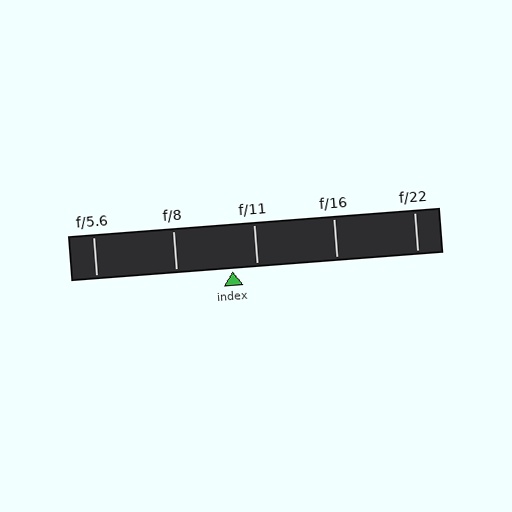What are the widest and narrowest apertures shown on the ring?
The widest aperture shown is f/5.6 and the narrowest is f/22.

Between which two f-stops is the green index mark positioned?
The index mark is between f/8 and f/11.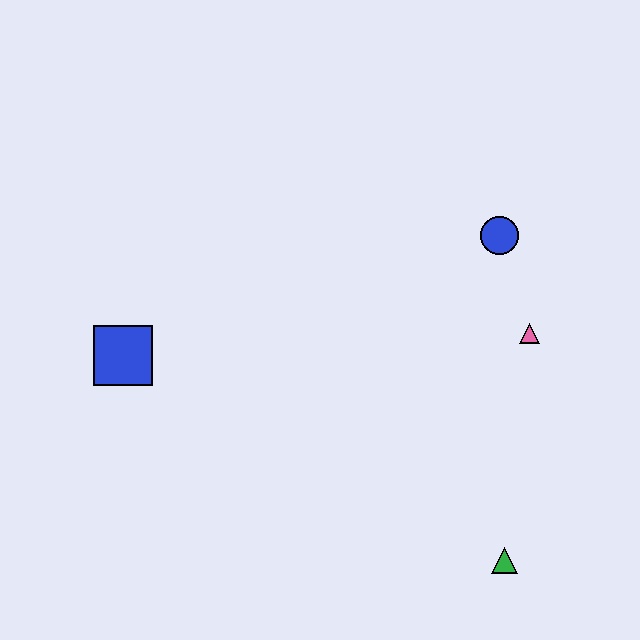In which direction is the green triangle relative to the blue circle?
The green triangle is below the blue circle.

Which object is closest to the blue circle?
The pink triangle is closest to the blue circle.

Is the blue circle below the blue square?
No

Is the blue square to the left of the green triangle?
Yes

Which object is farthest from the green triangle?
The blue square is farthest from the green triangle.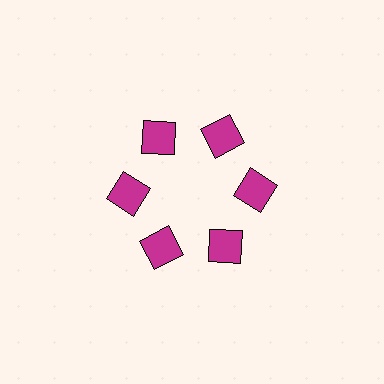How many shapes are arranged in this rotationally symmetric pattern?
There are 6 shapes, arranged in 6 groups of 1.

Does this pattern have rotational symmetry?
Yes, this pattern has 6-fold rotational symmetry. It looks the same after rotating 60 degrees around the center.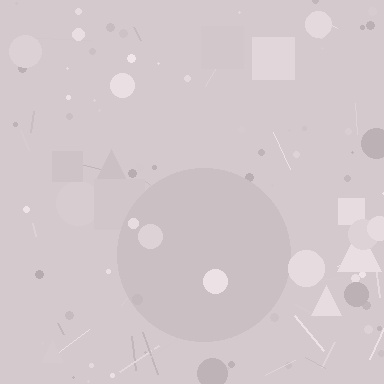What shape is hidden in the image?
A circle is hidden in the image.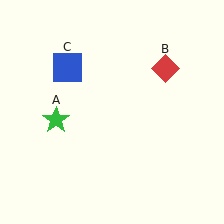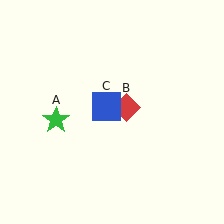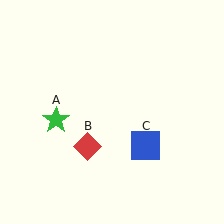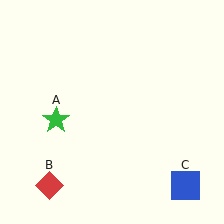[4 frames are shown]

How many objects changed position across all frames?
2 objects changed position: red diamond (object B), blue square (object C).